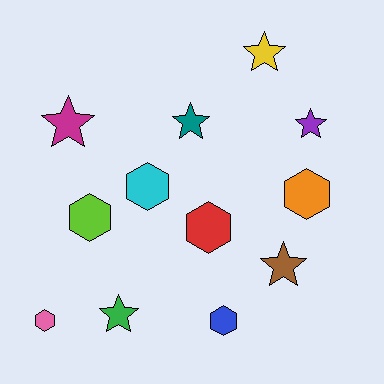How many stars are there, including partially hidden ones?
There are 6 stars.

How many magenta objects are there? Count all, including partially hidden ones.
There is 1 magenta object.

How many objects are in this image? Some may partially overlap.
There are 12 objects.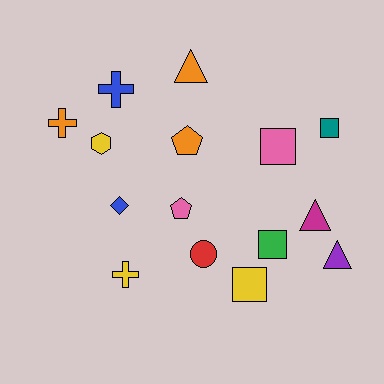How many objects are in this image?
There are 15 objects.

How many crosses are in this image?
There are 3 crosses.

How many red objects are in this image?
There is 1 red object.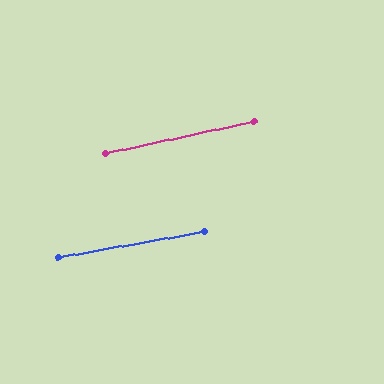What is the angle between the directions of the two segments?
Approximately 2 degrees.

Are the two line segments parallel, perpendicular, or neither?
Parallel — their directions differ by only 1.7°.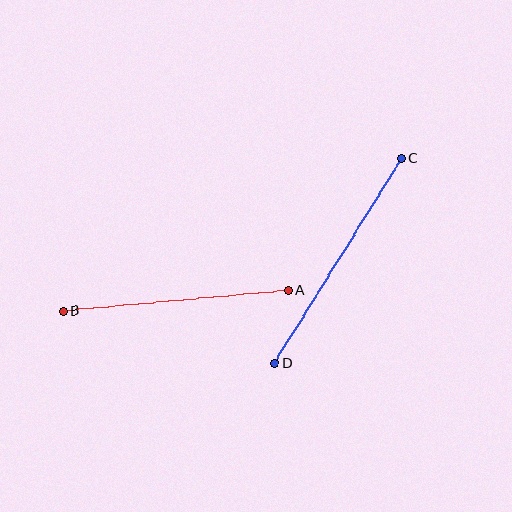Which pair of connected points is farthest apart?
Points C and D are farthest apart.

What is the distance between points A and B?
The distance is approximately 226 pixels.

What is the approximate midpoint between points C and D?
The midpoint is at approximately (338, 261) pixels.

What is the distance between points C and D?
The distance is approximately 241 pixels.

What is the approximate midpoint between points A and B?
The midpoint is at approximately (176, 301) pixels.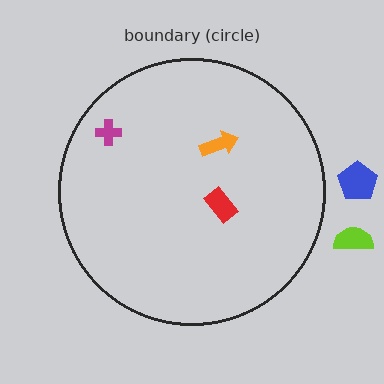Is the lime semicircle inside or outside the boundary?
Outside.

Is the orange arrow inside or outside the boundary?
Inside.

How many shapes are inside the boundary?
3 inside, 2 outside.